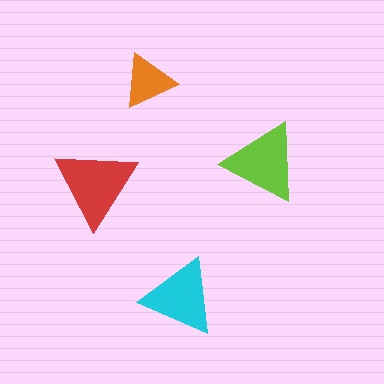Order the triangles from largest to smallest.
the red one, the lime one, the cyan one, the orange one.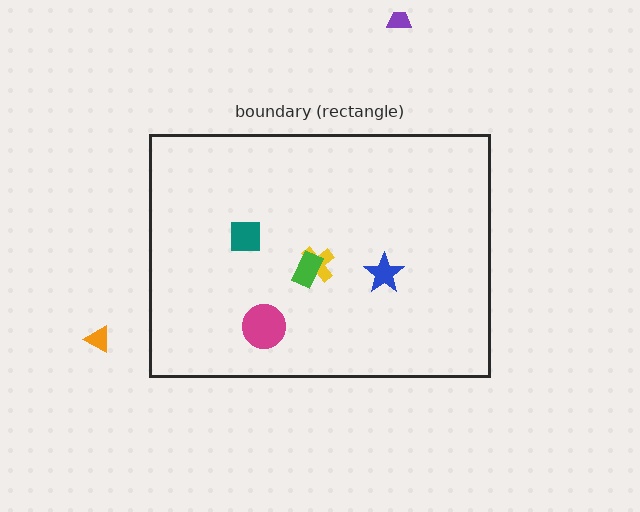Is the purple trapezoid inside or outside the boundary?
Outside.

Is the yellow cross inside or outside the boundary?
Inside.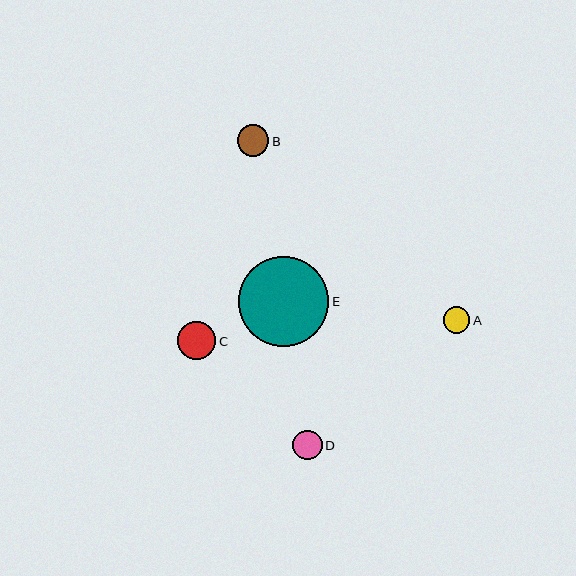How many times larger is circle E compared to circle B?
Circle E is approximately 2.8 times the size of circle B.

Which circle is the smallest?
Circle A is the smallest with a size of approximately 27 pixels.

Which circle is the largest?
Circle E is the largest with a size of approximately 90 pixels.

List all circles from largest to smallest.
From largest to smallest: E, C, B, D, A.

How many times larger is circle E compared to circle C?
Circle E is approximately 2.4 times the size of circle C.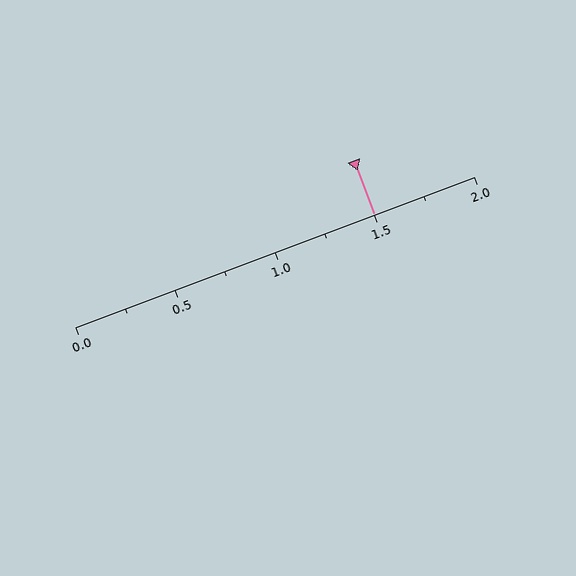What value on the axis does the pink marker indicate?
The marker indicates approximately 1.5.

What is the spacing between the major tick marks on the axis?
The major ticks are spaced 0.5 apart.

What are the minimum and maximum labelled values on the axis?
The axis runs from 0.0 to 2.0.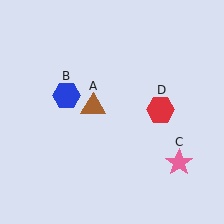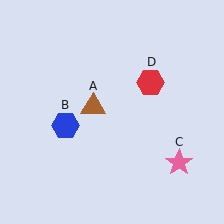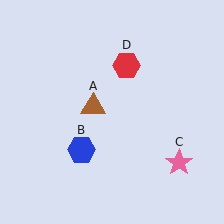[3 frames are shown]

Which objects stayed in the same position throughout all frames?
Brown triangle (object A) and pink star (object C) remained stationary.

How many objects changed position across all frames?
2 objects changed position: blue hexagon (object B), red hexagon (object D).